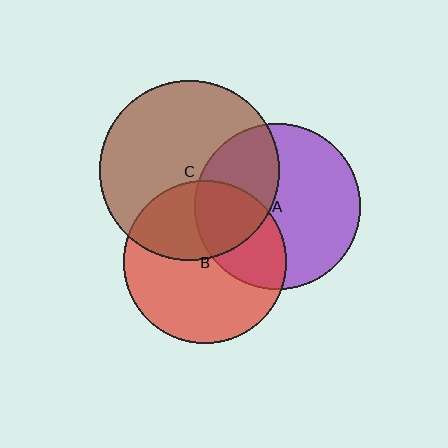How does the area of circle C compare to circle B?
Approximately 1.2 times.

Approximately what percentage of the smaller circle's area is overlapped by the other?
Approximately 40%.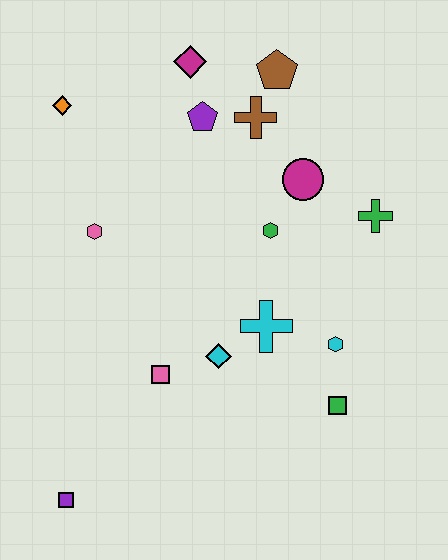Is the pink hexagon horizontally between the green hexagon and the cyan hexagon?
No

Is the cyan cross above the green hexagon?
No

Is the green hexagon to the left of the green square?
Yes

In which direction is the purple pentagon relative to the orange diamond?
The purple pentagon is to the right of the orange diamond.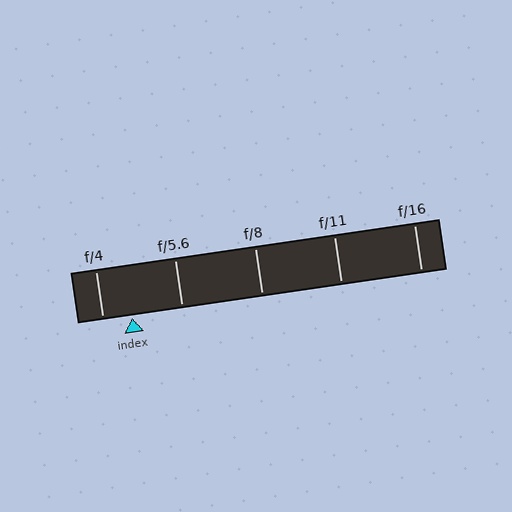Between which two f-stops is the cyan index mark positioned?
The index mark is between f/4 and f/5.6.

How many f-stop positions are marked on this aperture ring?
There are 5 f-stop positions marked.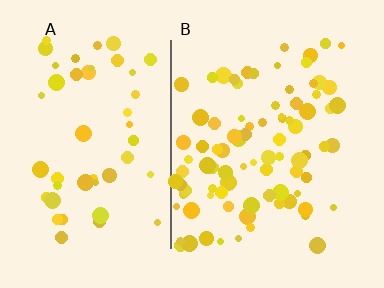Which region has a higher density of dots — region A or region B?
B (the right).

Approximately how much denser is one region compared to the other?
Approximately 1.8× — region B over region A.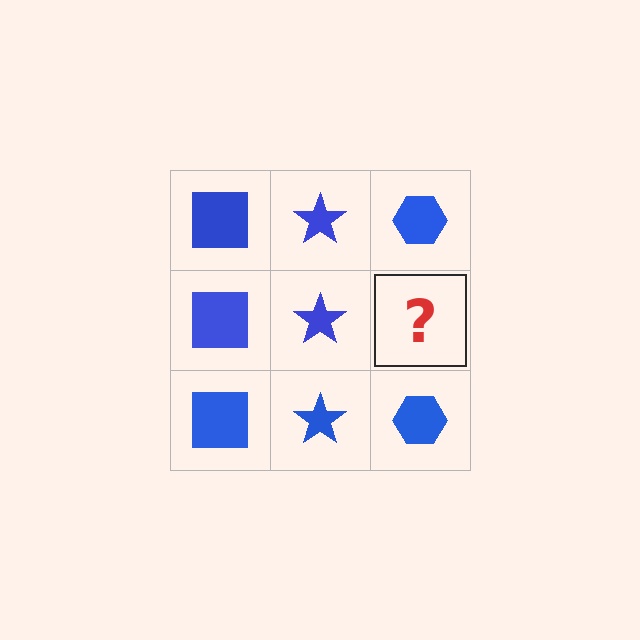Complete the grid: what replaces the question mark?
The question mark should be replaced with a blue hexagon.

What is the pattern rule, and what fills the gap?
The rule is that each column has a consistent shape. The gap should be filled with a blue hexagon.